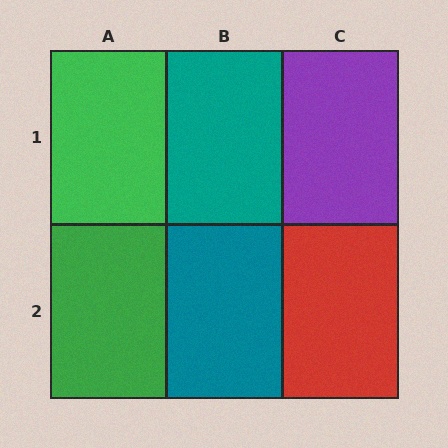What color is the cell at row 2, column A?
Green.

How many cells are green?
2 cells are green.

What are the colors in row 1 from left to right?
Green, teal, purple.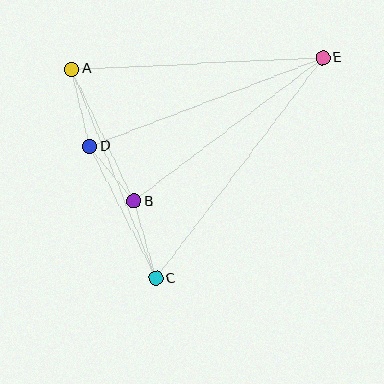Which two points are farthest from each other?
Points C and E are farthest from each other.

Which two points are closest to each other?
Points B and D are closest to each other.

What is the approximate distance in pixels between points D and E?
The distance between D and E is approximately 249 pixels.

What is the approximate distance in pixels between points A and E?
The distance between A and E is approximately 251 pixels.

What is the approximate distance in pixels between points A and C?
The distance between A and C is approximately 226 pixels.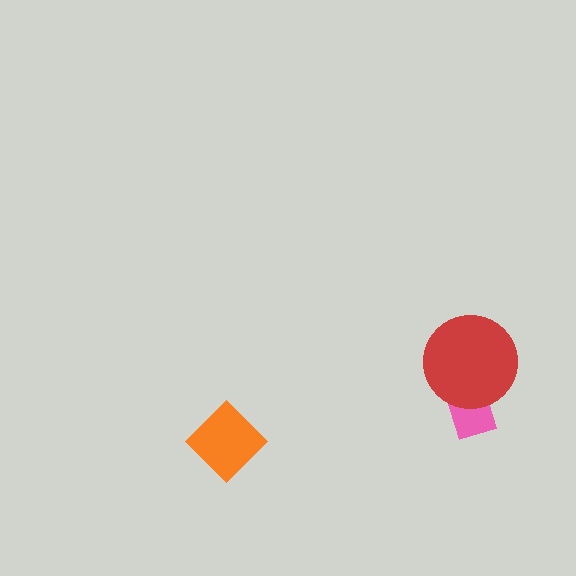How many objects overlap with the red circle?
1 object overlaps with the red circle.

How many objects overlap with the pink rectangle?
1 object overlaps with the pink rectangle.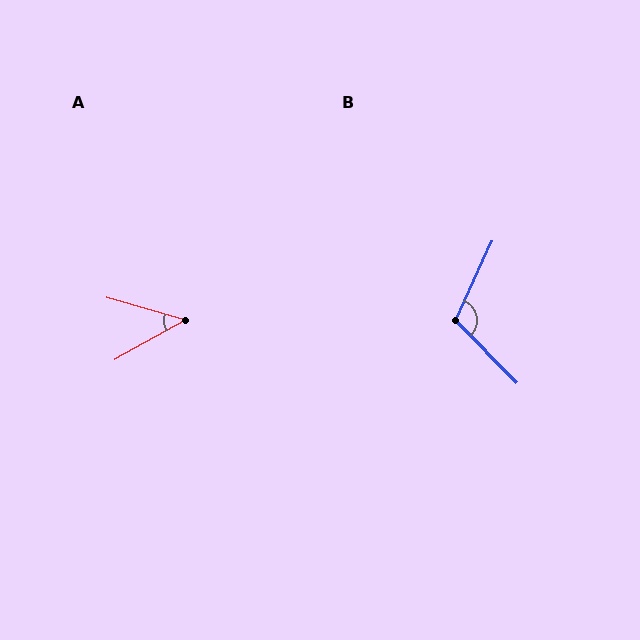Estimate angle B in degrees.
Approximately 110 degrees.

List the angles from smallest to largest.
A (45°), B (110°).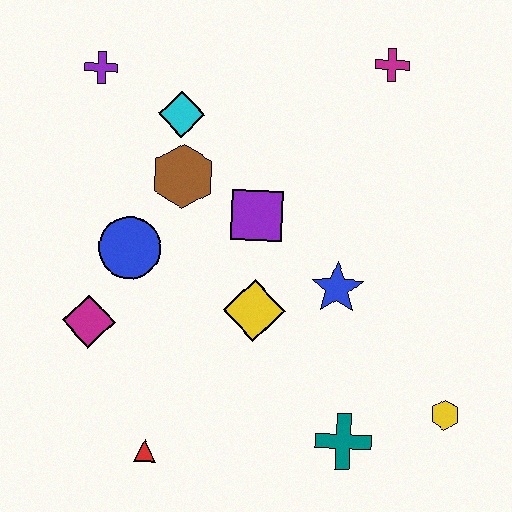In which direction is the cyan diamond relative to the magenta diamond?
The cyan diamond is above the magenta diamond.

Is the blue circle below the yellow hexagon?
No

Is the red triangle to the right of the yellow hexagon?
No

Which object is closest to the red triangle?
The magenta diamond is closest to the red triangle.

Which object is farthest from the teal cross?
The purple cross is farthest from the teal cross.